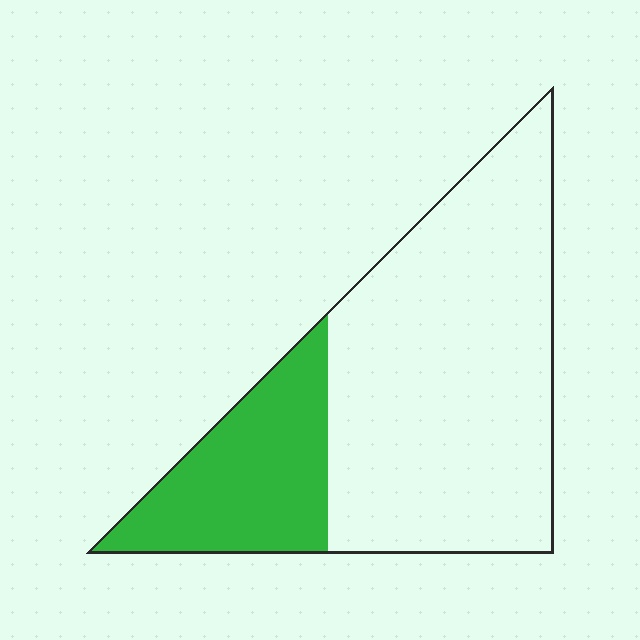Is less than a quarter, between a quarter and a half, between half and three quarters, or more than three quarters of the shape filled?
Between a quarter and a half.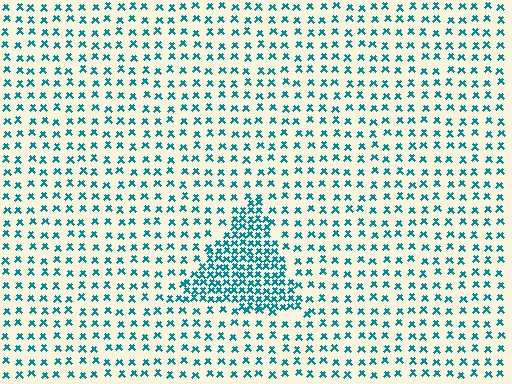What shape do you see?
I see a triangle.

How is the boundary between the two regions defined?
The boundary is defined by a change in element density (approximately 2.5x ratio). All elements are the same color, size, and shape.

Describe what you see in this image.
The image contains small teal elements arranged at two different densities. A triangle-shaped region is visible where the elements are more densely packed than the surrounding area.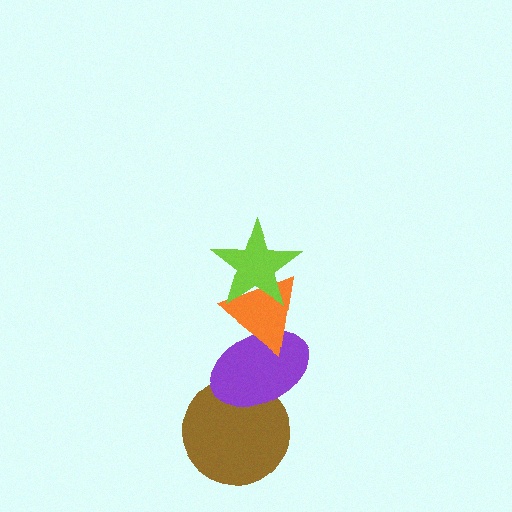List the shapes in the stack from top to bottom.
From top to bottom: the lime star, the orange triangle, the purple ellipse, the brown circle.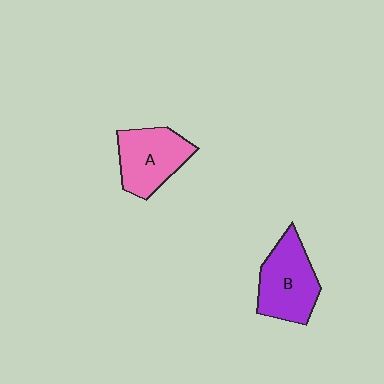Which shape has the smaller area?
Shape A (pink).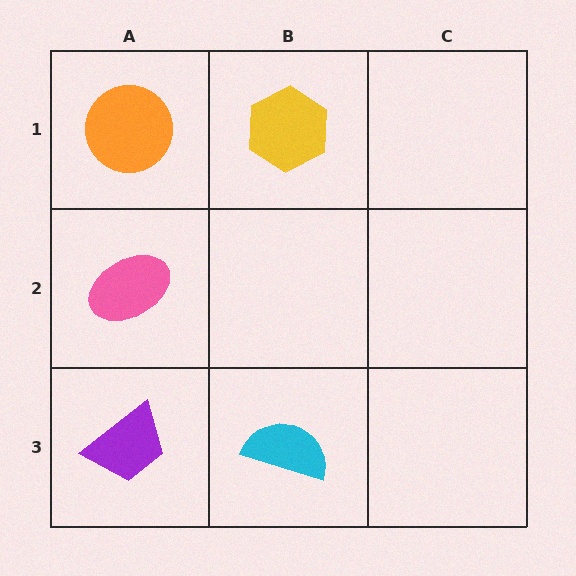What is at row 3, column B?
A cyan semicircle.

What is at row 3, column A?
A purple trapezoid.